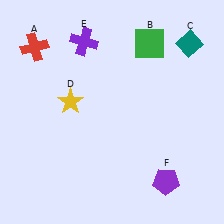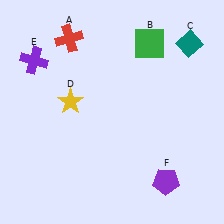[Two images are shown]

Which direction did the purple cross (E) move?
The purple cross (E) moved left.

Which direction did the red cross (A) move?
The red cross (A) moved right.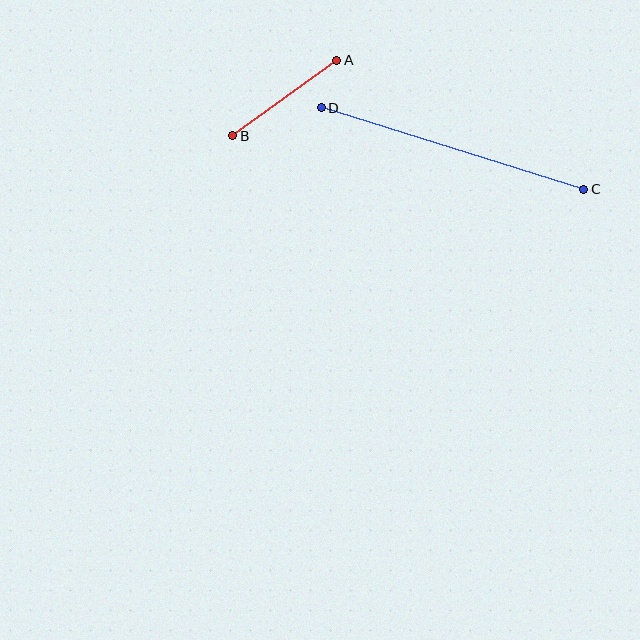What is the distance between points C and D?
The distance is approximately 275 pixels.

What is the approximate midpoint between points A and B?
The midpoint is at approximately (285, 98) pixels.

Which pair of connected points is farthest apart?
Points C and D are farthest apart.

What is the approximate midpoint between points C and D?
The midpoint is at approximately (452, 148) pixels.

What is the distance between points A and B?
The distance is approximately 128 pixels.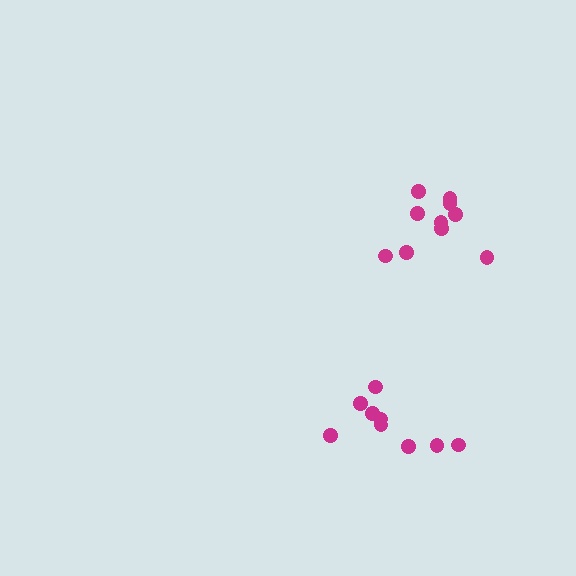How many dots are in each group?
Group 1: 9 dots, Group 2: 10 dots (19 total).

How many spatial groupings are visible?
There are 2 spatial groupings.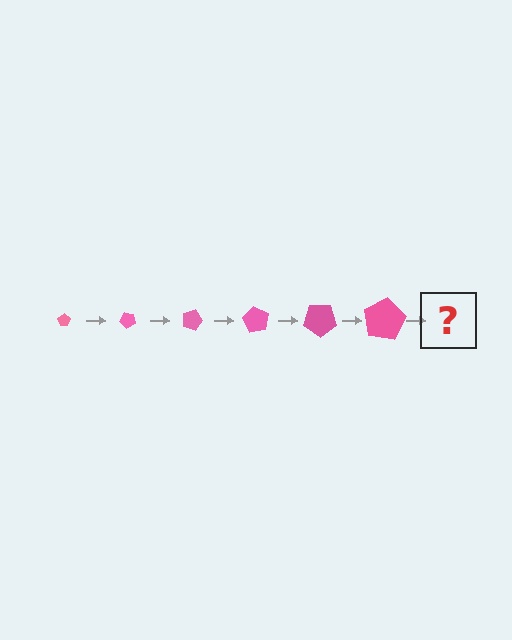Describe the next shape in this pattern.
It should be a pentagon, larger than the previous one and rotated 270 degrees from the start.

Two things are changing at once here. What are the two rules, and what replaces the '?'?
The two rules are that the pentagon grows larger each step and it rotates 45 degrees each step. The '?' should be a pentagon, larger than the previous one and rotated 270 degrees from the start.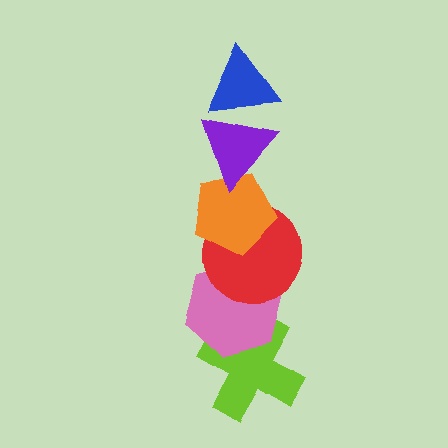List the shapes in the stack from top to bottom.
From top to bottom: the blue triangle, the purple triangle, the orange pentagon, the red circle, the pink hexagon, the lime cross.